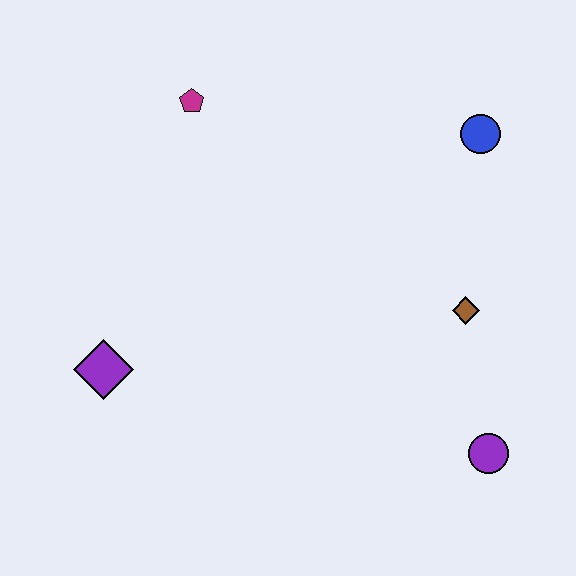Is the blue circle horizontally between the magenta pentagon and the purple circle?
Yes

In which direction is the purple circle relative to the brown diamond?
The purple circle is below the brown diamond.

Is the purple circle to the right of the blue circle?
Yes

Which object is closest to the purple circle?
The brown diamond is closest to the purple circle.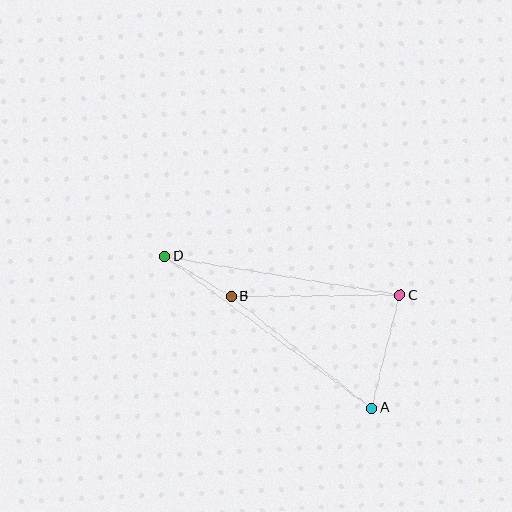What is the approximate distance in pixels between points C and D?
The distance between C and D is approximately 239 pixels.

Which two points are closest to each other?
Points B and D are closest to each other.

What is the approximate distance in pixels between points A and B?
The distance between A and B is approximately 179 pixels.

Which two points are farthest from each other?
Points A and D are farthest from each other.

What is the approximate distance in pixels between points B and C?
The distance between B and C is approximately 169 pixels.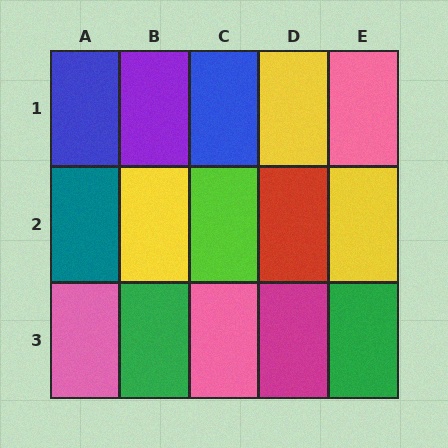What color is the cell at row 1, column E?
Pink.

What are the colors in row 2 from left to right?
Teal, yellow, lime, red, yellow.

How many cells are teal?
1 cell is teal.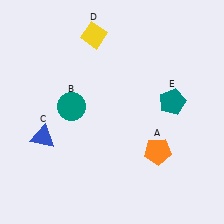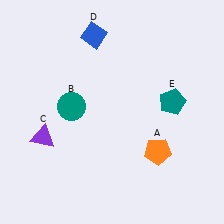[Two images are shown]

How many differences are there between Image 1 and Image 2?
There are 2 differences between the two images.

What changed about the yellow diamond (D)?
In Image 1, D is yellow. In Image 2, it changed to blue.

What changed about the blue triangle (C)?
In Image 1, C is blue. In Image 2, it changed to purple.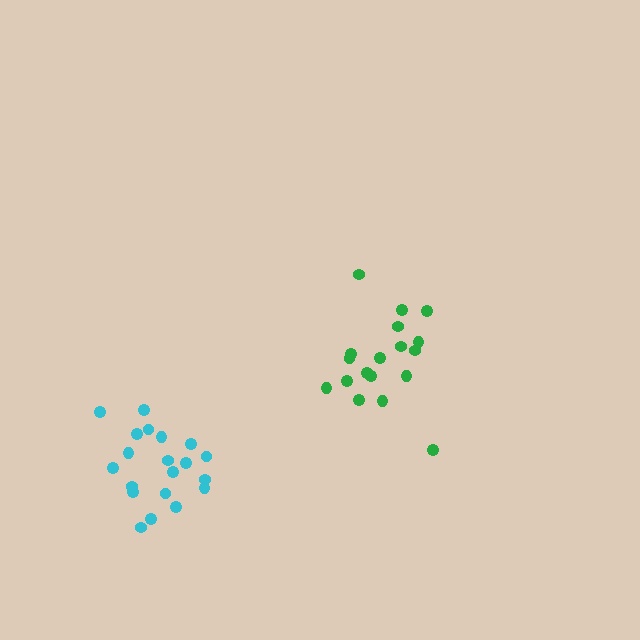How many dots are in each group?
Group 1: 18 dots, Group 2: 20 dots (38 total).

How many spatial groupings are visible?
There are 2 spatial groupings.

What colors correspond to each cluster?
The clusters are colored: green, cyan.